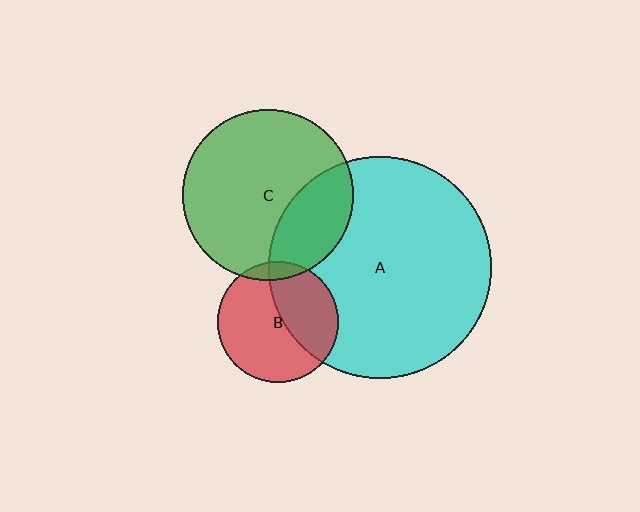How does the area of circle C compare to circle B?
Approximately 2.0 times.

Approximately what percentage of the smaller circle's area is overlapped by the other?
Approximately 25%.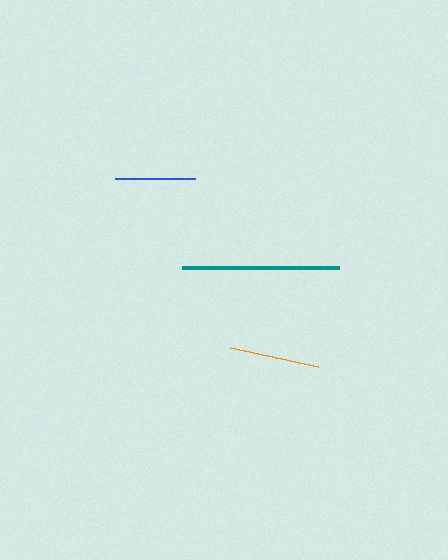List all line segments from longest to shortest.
From longest to shortest: teal, orange, blue.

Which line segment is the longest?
The teal line is the longest at approximately 157 pixels.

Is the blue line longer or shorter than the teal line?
The teal line is longer than the blue line.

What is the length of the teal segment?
The teal segment is approximately 157 pixels long.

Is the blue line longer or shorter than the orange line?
The orange line is longer than the blue line.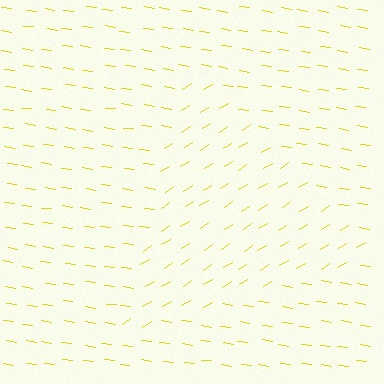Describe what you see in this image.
The image is filled with small yellow line segments. A triangle region in the image has lines oriented differently from the surrounding lines, creating a visible texture boundary.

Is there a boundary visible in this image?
Yes, there is a texture boundary formed by a change in line orientation.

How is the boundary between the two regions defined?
The boundary is defined purely by a change in line orientation (approximately 40 degrees difference). All lines are the same color and thickness.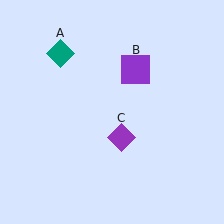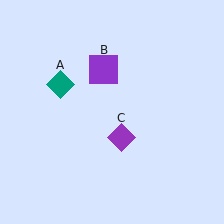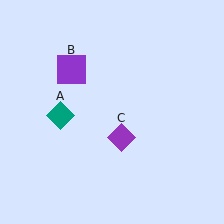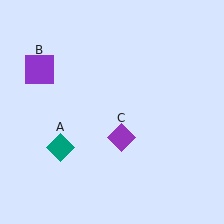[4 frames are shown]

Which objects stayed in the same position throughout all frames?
Purple diamond (object C) remained stationary.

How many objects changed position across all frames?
2 objects changed position: teal diamond (object A), purple square (object B).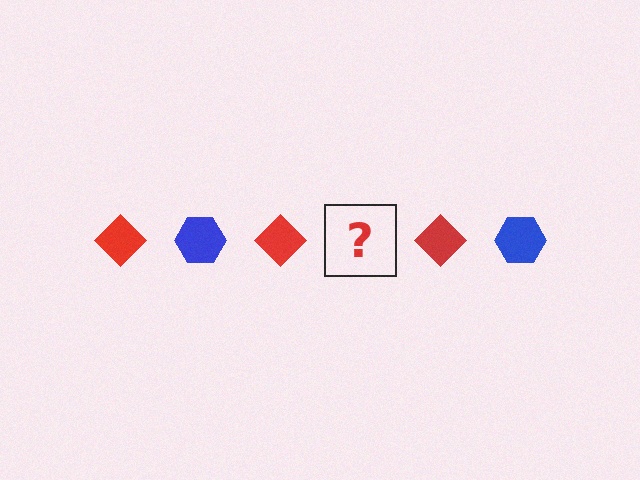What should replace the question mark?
The question mark should be replaced with a blue hexagon.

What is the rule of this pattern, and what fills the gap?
The rule is that the pattern alternates between red diamond and blue hexagon. The gap should be filled with a blue hexagon.